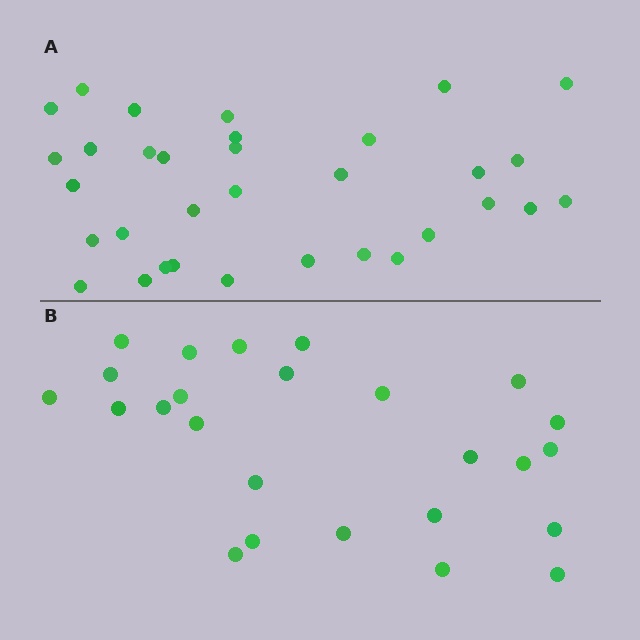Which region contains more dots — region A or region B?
Region A (the top region) has more dots.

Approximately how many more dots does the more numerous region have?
Region A has roughly 8 or so more dots than region B.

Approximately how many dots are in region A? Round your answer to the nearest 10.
About 30 dots. (The exact count is 33, which rounds to 30.)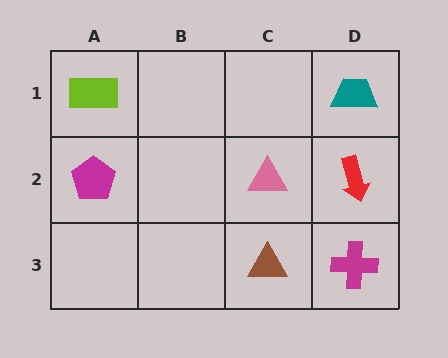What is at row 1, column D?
A teal trapezoid.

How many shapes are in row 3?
2 shapes.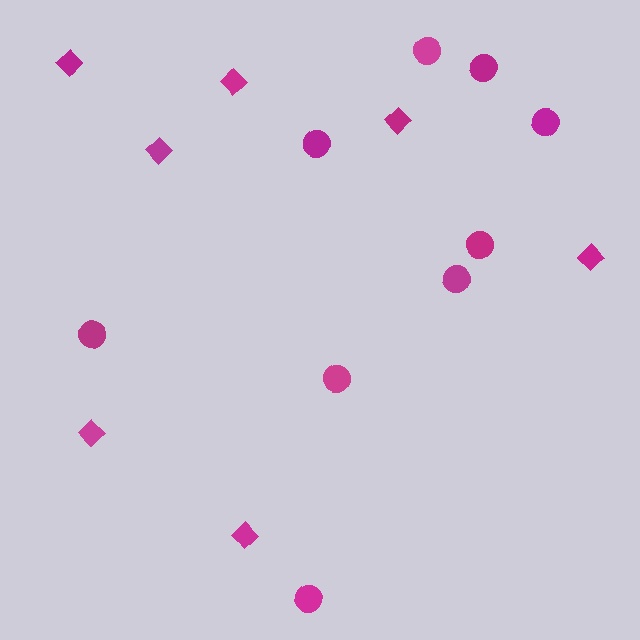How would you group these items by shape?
There are 2 groups: one group of circles (9) and one group of diamonds (7).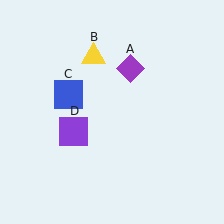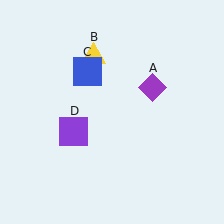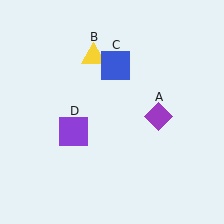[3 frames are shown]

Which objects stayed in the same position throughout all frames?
Yellow triangle (object B) and purple square (object D) remained stationary.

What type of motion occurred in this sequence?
The purple diamond (object A), blue square (object C) rotated clockwise around the center of the scene.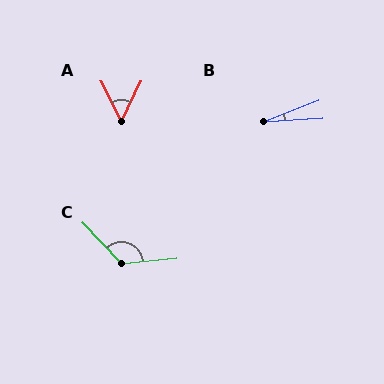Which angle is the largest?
C, at approximately 128 degrees.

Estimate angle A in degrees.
Approximately 53 degrees.